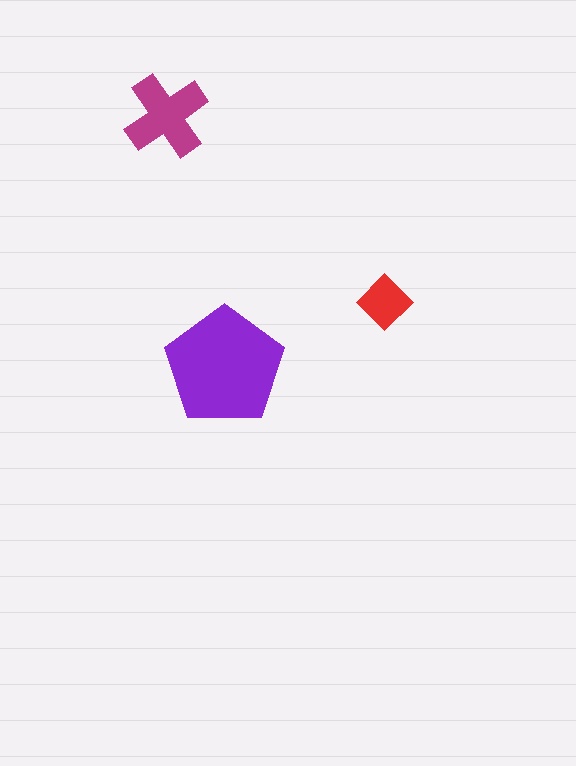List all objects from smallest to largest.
The red diamond, the magenta cross, the purple pentagon.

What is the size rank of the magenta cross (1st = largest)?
2nd.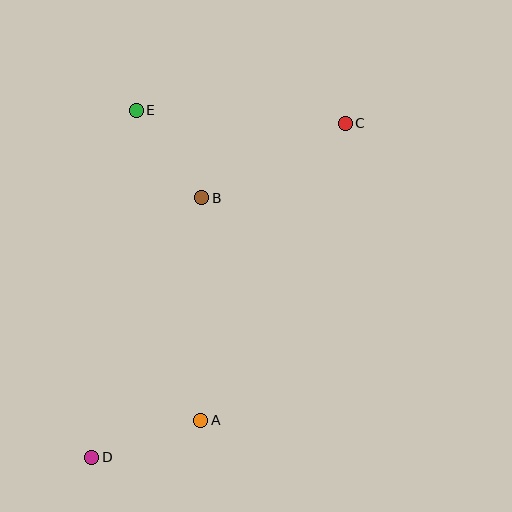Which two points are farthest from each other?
Points C and D are farthest from each other.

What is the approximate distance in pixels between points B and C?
The distance between B and C is approximately 162 pixels.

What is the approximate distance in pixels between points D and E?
The distance between D and E is approximately 350 pixels.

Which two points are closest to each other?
Points B and E are closest to each other.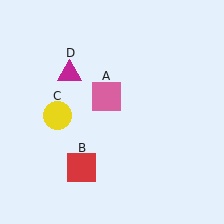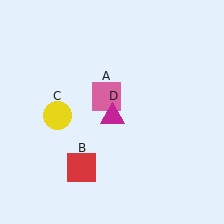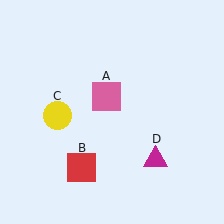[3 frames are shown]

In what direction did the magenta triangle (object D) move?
The magenta triangle (object D) moved down and to the right.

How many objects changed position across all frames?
1 object changed position: magenta triangle (object D).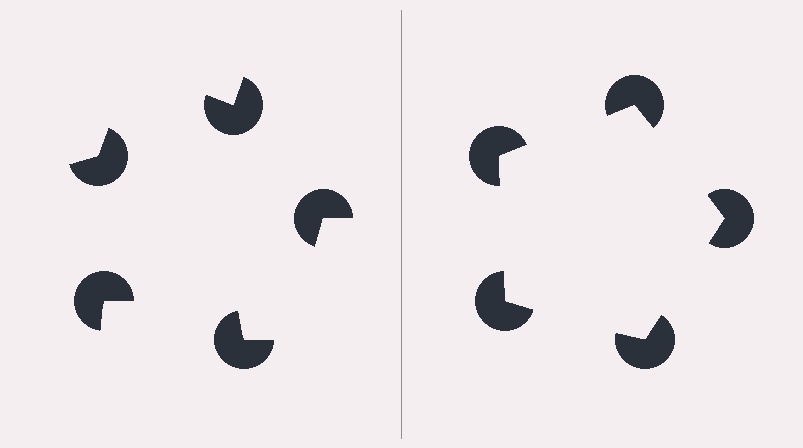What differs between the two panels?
The pac-man discs are positioned identically on both sides; only the wedge orientations differ. On the right they align to a pentagon; on the left they are misaligned.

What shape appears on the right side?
An illusory pentagon.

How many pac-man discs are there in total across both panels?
10 — 5 on each side.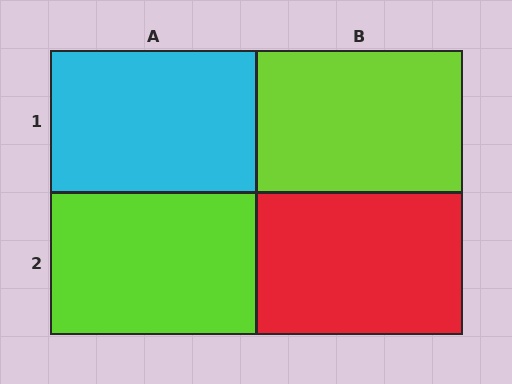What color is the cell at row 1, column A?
Cyan.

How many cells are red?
1 cell is red.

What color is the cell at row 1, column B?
Lime.